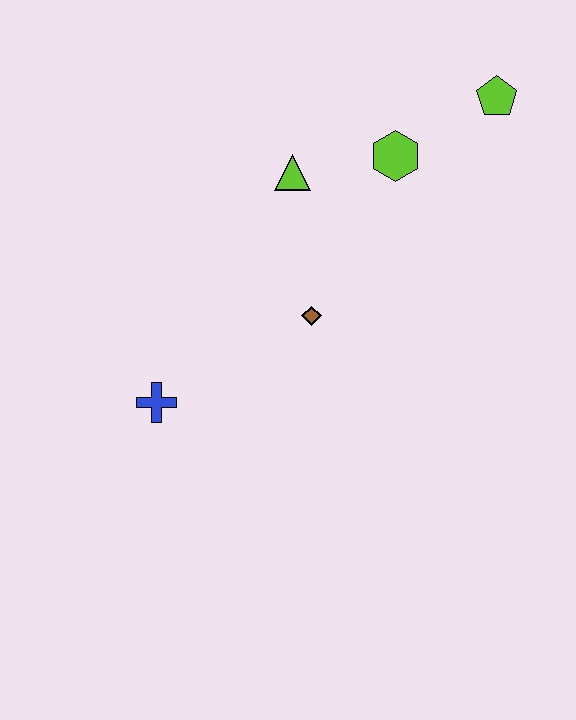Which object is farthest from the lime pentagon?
The blue cross is farthest from the lime pentagon.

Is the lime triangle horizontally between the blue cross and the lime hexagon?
Yes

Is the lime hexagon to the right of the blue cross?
Yes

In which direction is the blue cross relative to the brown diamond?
The blue cross is to the left of the brown diamond.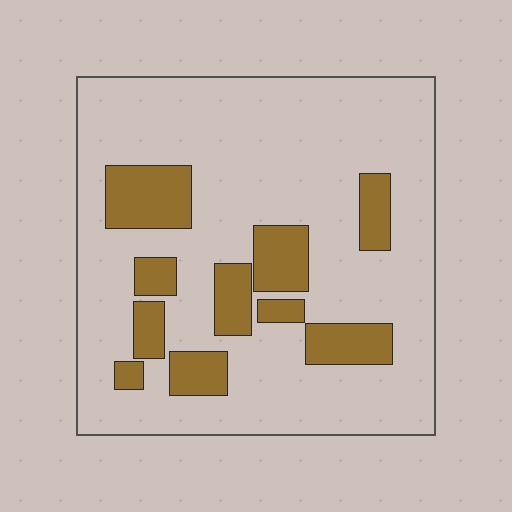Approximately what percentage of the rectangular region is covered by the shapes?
Approximately 20%.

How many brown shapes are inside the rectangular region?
10.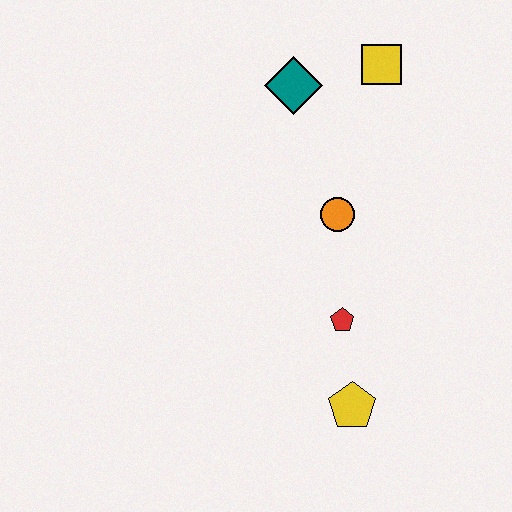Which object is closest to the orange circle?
The red pentagon is closest to the orange circle.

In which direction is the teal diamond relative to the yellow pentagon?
The teal diamond is above the yellow pentagon.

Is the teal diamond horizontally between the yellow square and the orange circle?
No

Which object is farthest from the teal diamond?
The yellow pentagon is farthest from the teal diamond.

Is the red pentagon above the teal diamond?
No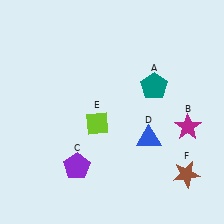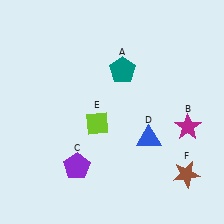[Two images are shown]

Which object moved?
The teal pentagon (A) moved left.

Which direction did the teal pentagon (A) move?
The teal pentagon (A) moved left.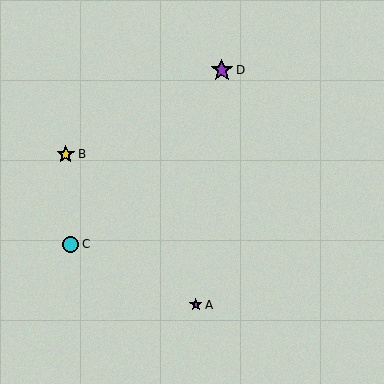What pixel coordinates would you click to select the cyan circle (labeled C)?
Click at (71, 244) to select the cyan circle C.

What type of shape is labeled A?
Shape A is a purple star.